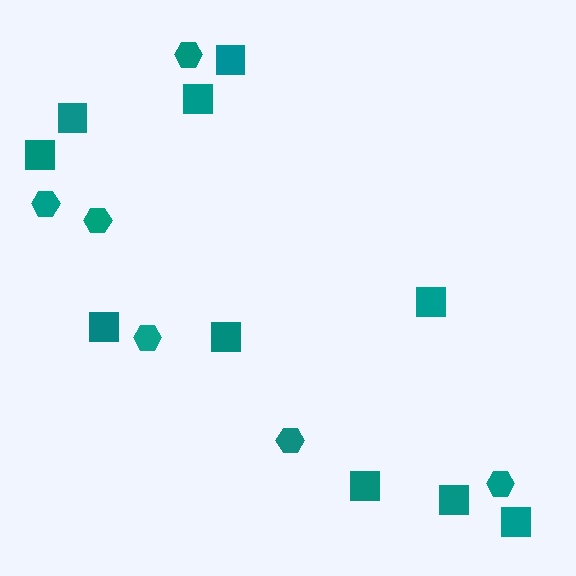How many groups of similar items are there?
There are 2 groups: one group of squares (10) and one group of hexagons (6).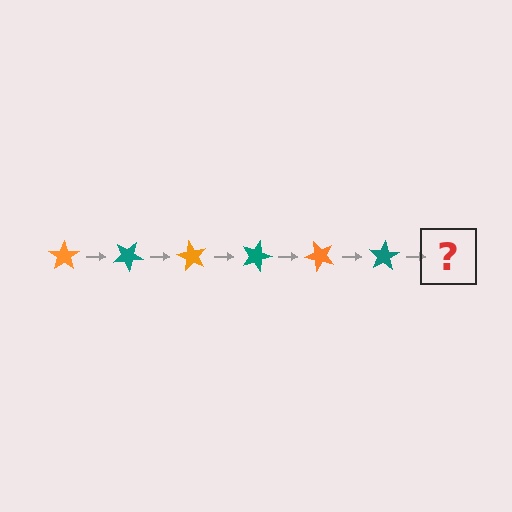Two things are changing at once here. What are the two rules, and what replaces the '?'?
The two rules are that it rotates 30 degrees each step and the color cycles through orange and teal. The '?' should be an orange star, rotated 180 degrees from the start.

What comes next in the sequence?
The next element should be an orange star, rotated 180 degrees from the start.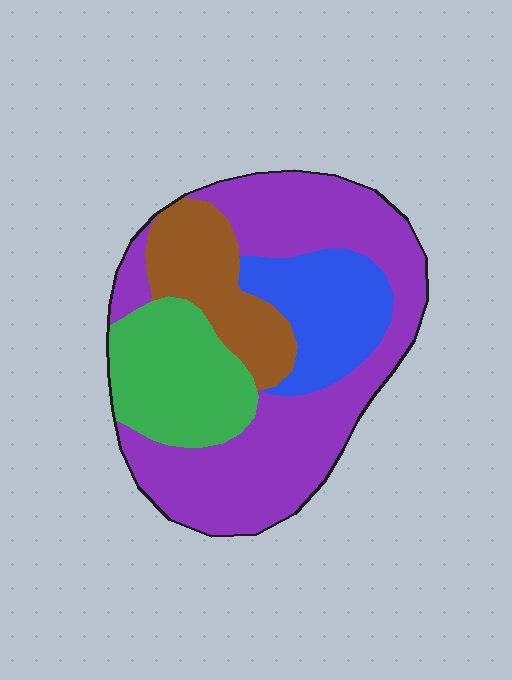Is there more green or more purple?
Purple.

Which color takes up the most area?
Purple, at roughly 50%.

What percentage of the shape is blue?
Blue covers 16% of the shape.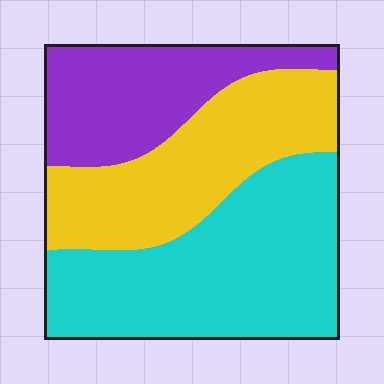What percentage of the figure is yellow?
Yellow takes up between a quarter and a half of the figure.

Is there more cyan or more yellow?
Cyan.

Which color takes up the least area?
Purple, at roughly 25%.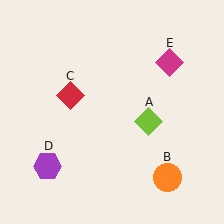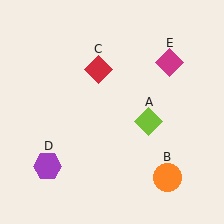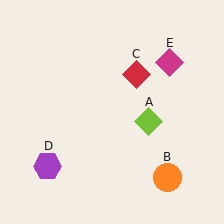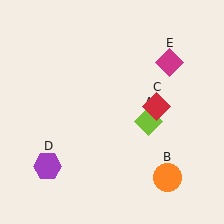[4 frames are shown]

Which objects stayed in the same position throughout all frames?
Lime diamond (object A) and orange circle (object B) and purple hexagon (object D) and magenta diamond (object E) remained stationary.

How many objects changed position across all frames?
1 object changed position: red diamond (object C).